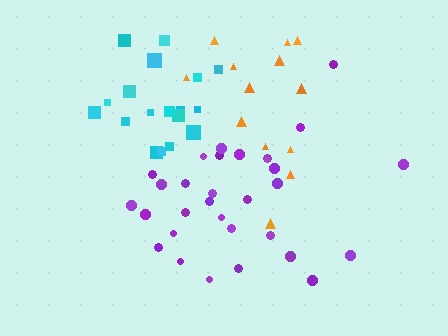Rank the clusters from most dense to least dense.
cyan, purple, orange.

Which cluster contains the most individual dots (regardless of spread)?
Purple (32).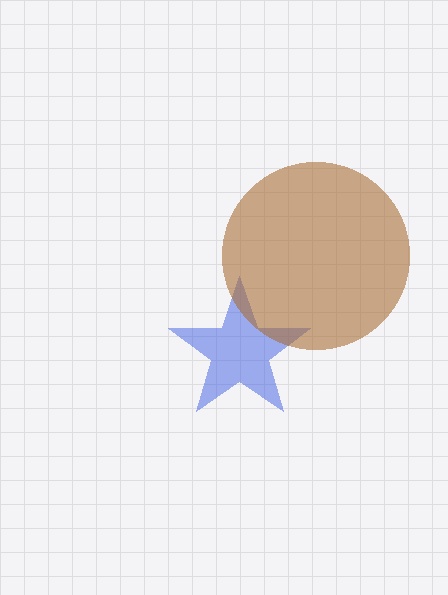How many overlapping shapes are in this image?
There are 2 overlapping shapes in the image.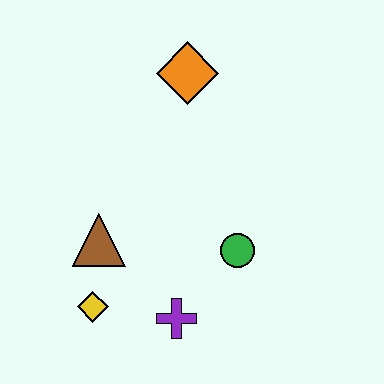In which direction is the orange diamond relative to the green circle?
The orange diamond is above the green circle.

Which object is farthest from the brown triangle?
The orange diamond is farthest from the brown triangle.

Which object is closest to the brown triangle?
The yellow diamond is closest to the brown triangle.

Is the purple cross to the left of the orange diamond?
Yes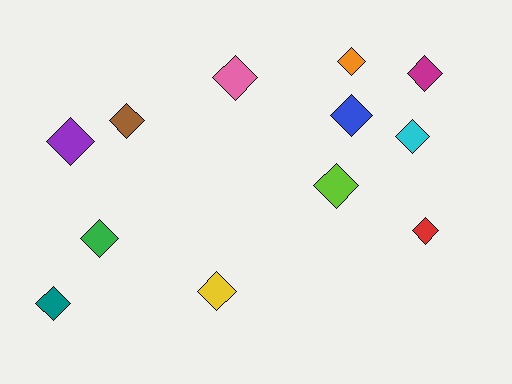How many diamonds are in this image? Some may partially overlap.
There are 12 diamonds.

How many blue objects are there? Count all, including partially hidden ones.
There is 1 blue object.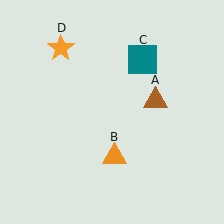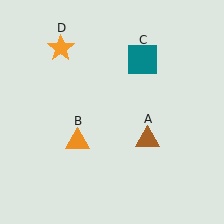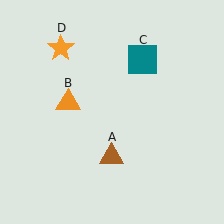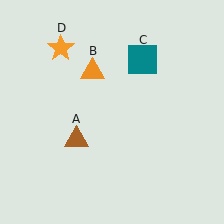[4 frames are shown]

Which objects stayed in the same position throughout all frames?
Teal square (object C) and orange star (object D) remained stationary.